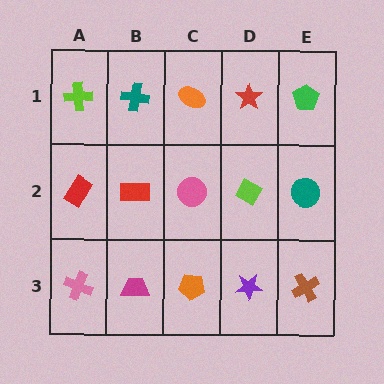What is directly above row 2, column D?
A red star.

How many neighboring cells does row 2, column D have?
4.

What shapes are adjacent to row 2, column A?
A lime cross (row 1, column A), a pink cross (row 3, column A), a red rectangle (row 2, column B).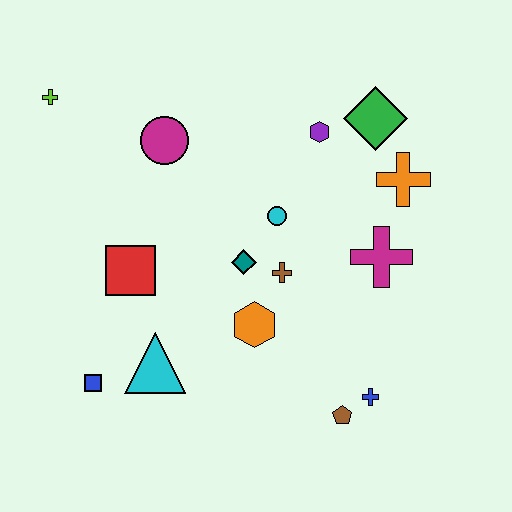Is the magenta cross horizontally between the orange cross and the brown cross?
Yes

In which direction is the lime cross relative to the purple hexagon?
The lime cross is to the left of the purple hexagon.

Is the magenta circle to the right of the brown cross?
No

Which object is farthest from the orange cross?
The blue square is farthest from the orange cross.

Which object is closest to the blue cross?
The brown pentagon is closest to the blue cross.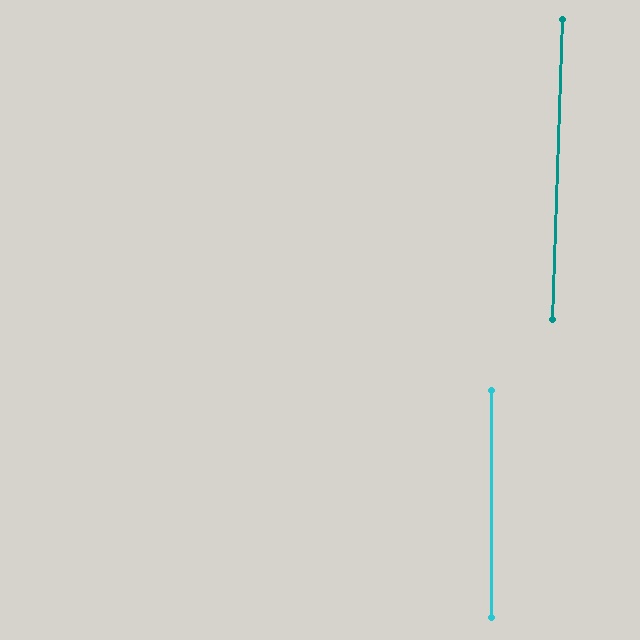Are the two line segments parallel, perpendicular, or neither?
Parallel — their directions differ by only 1.9°.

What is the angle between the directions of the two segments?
Approximately 2 degrees.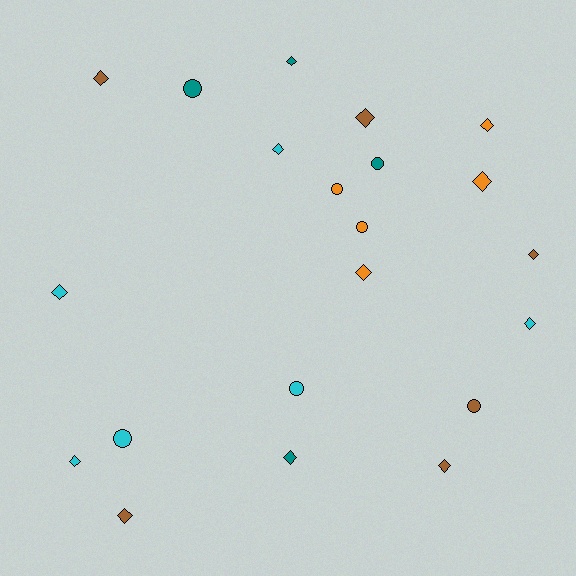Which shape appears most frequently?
Diamond, with 14 objects.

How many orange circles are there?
There are 2 orange circles.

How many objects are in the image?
There are 21 objects.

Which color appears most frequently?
Brown, with 6 objects.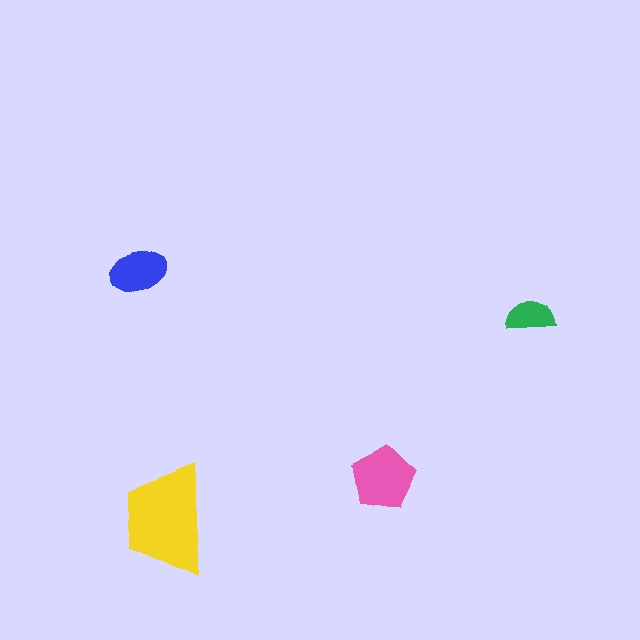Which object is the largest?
The yellow trapezoid.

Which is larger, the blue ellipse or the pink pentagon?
The pink pentagon.